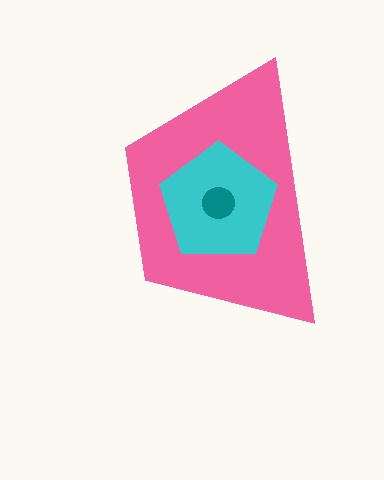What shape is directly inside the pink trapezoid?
The cyan pentagon.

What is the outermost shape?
The pink trapezoid.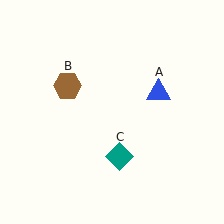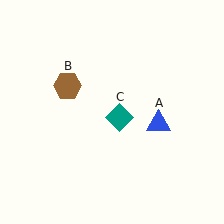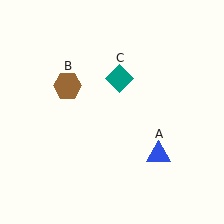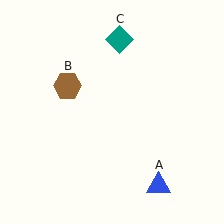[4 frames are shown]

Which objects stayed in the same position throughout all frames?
Brown hexagon (object B) remained stationary.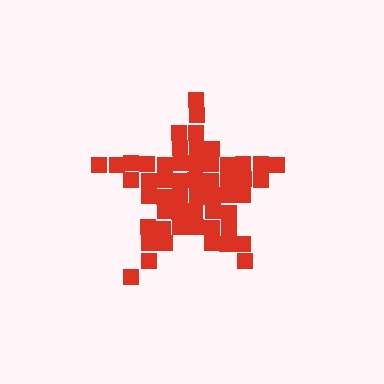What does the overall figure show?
The overall figure shows a star.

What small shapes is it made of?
It is made of small squares.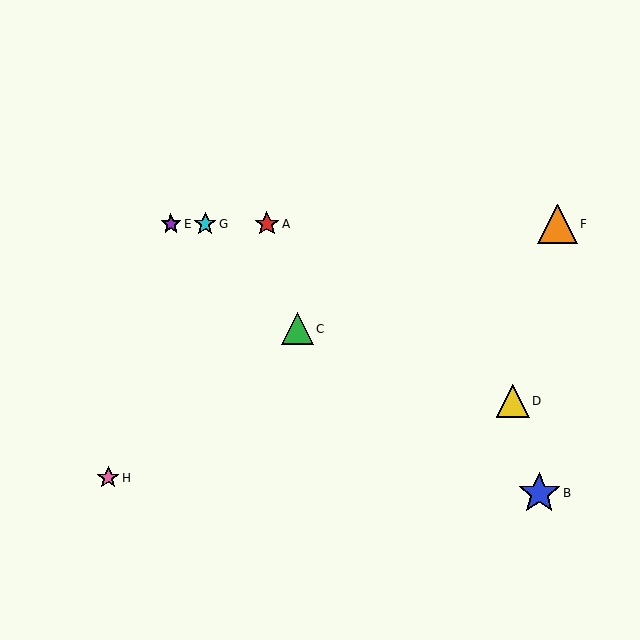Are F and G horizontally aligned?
Yes, both are at y≈224.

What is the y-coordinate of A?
Object A is at y≈224.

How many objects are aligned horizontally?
4 objects (A, E, F, G) are aligned horizontally.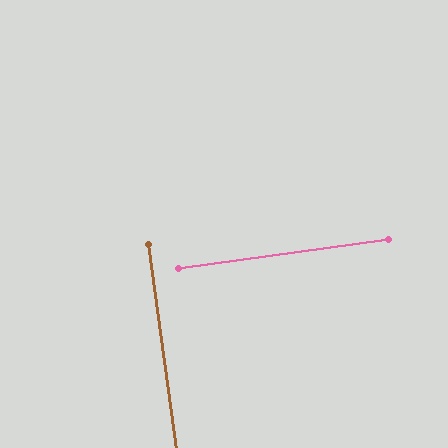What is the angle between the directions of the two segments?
Approximately 90 degrees.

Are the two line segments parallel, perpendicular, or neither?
Perpendicular — they meet at approximately 90°.